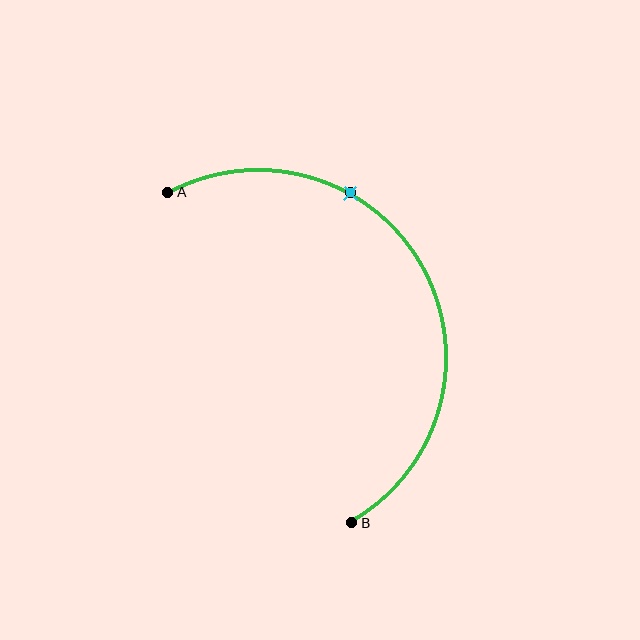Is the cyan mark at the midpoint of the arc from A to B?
No. The cyan mark lies on the arc but is closer to endpoint A. The arc midpoint would be at the point on the curve equidistant along the arc from both A and B.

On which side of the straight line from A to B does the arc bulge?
The arc bulges to the right of the straight line connecting A and B.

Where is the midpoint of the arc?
The arc midpoint is the point on the curve farthest from the straight line joining A and B. It sits to the right of that line.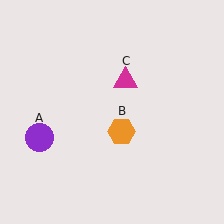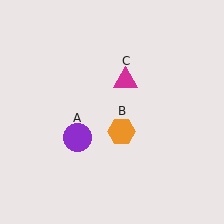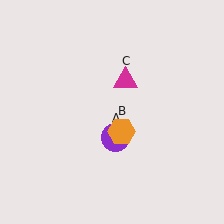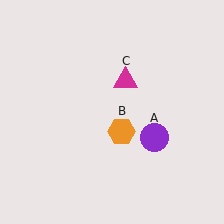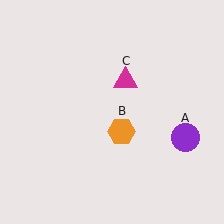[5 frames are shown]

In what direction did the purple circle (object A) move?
The purple circle (object A) moved right.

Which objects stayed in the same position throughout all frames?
Orange hexagon (object B) and magenta triangle (object C) remained stationary.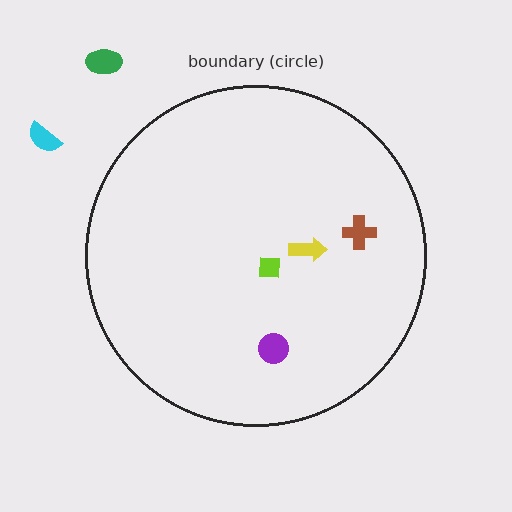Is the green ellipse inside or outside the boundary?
Outside.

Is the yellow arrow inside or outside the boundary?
Inside.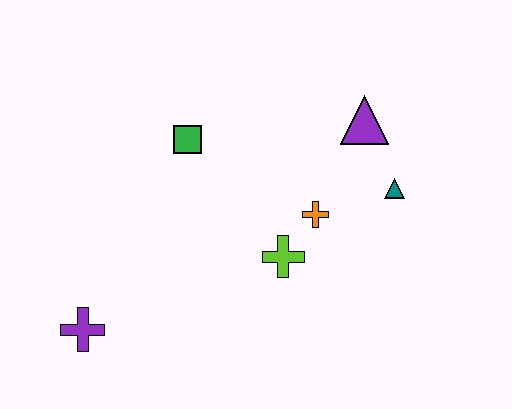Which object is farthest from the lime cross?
The purple cross is farthest from the lime cross.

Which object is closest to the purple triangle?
The teal triangle is closest to the purple triangle.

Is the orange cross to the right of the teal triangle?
No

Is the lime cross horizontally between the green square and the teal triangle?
Yes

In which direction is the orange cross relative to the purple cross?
The orange cross is to the right of the purple cross.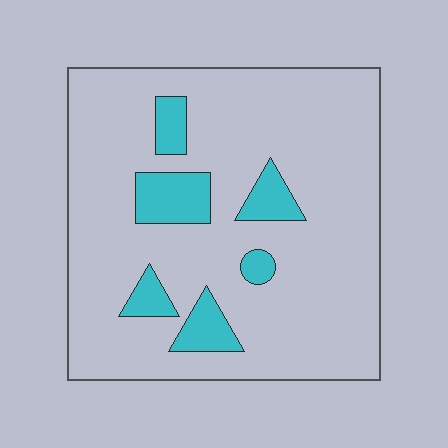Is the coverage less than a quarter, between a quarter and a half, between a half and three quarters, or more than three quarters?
Less than a quarter.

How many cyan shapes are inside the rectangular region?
6.